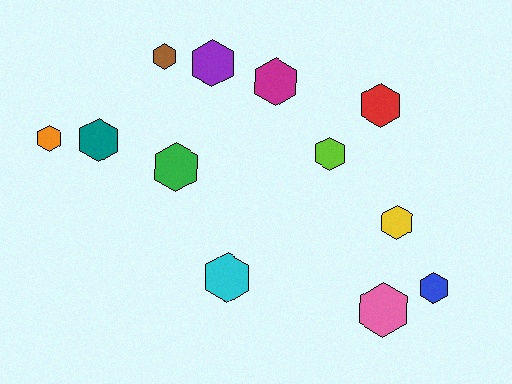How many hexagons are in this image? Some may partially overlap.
There are 12 hexagons.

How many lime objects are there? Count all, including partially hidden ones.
There is 1 lime object.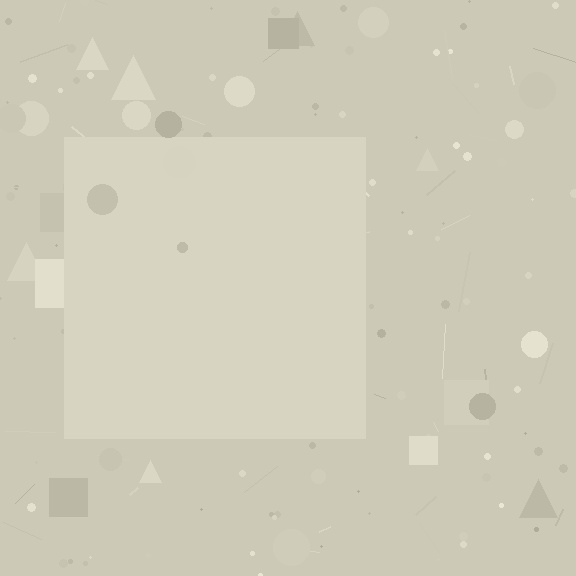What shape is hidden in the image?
A square is hidden in the image.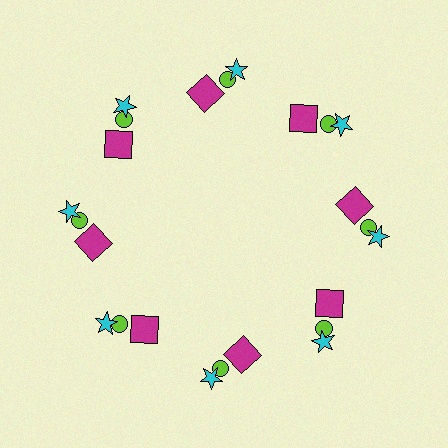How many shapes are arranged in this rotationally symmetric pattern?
There are 24 shapes, arranged in 8 groups of 3.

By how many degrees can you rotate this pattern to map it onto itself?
The pattern maps onto itself every 45 degrees of rotation.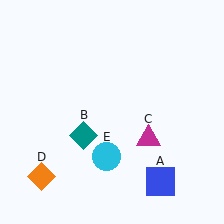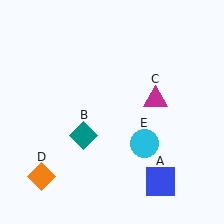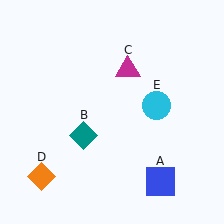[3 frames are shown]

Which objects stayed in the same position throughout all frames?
Blue square (object A) and teal diamond (object B) and orange diamond (object D) remained stationary.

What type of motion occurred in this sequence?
The magenta triangle (object C), cyan circle (object E) rotated counterclockwise around the center of the scene.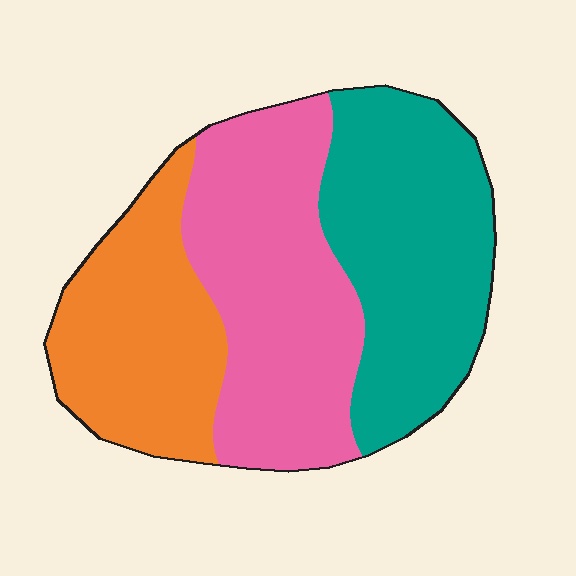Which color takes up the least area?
Orange, at roughly 25%.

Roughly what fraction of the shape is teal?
Teal takes up about one third (1/3) of the shape.